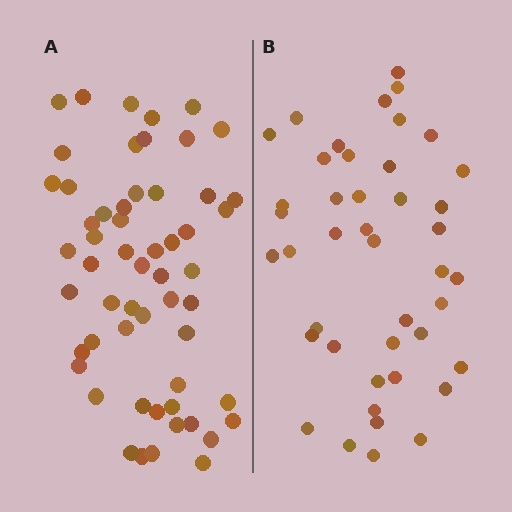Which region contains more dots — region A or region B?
Region A (the left region) has more dots.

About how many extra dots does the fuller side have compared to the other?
Region A has approximately 15 more dots than region B.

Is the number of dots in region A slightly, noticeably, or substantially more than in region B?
Region A has noticeably more, but not dramatically so. The ratio is roughly 1.3 to 1.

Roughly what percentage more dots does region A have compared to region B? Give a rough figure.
About 30% more.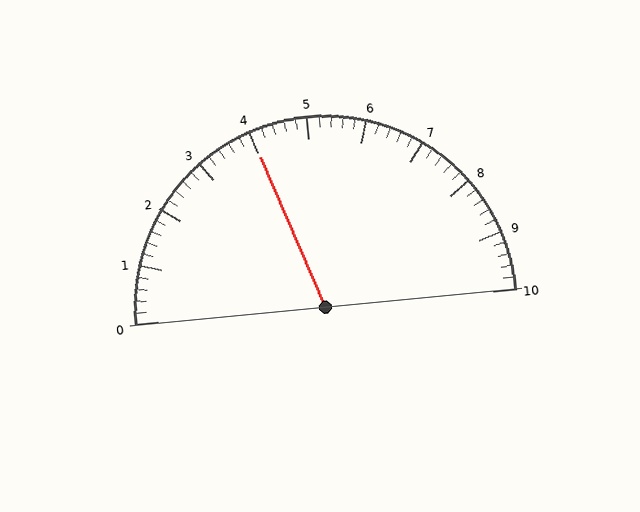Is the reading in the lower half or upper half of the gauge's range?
The reading is in the lower half of the range (0 to 10).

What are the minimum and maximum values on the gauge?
The gauge ranges from 0 to 10.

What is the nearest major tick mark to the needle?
The nearest major tick mark is 4.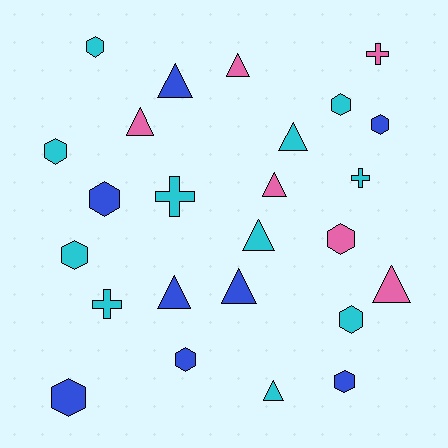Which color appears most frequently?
Cyan, with 11 objects.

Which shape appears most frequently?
Hexagon, with 11 objects.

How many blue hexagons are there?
There are 5 blue hexagons.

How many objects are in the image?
There are 25 objects.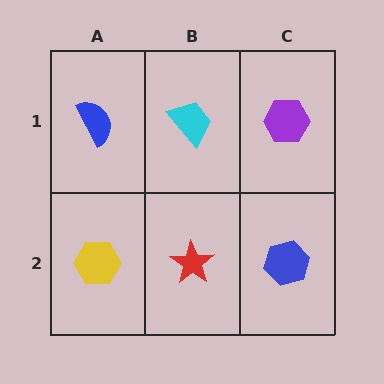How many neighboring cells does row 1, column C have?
2.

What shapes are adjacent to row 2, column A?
A blue semicircle (row 1, column A), a red star (row 2, column B).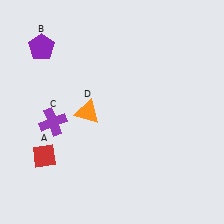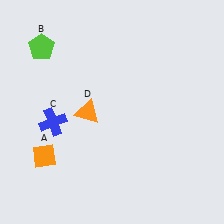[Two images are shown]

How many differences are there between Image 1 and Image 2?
There are 3 differences between the two images.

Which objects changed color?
A changed from red to orange. B changed from purple to lime. C changed from purple to blue.